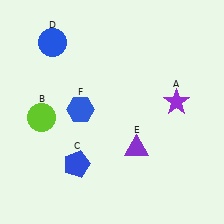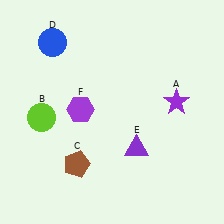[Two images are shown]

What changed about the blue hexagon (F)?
In Image 1, F is blue. In Image 2, it changed to purple.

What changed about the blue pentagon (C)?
In Image 1, C is blue. In Image 2, it changed to brown.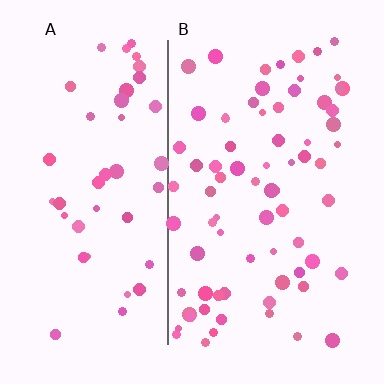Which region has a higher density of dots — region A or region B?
B (the right).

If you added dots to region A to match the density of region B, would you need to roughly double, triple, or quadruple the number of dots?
Approximately double.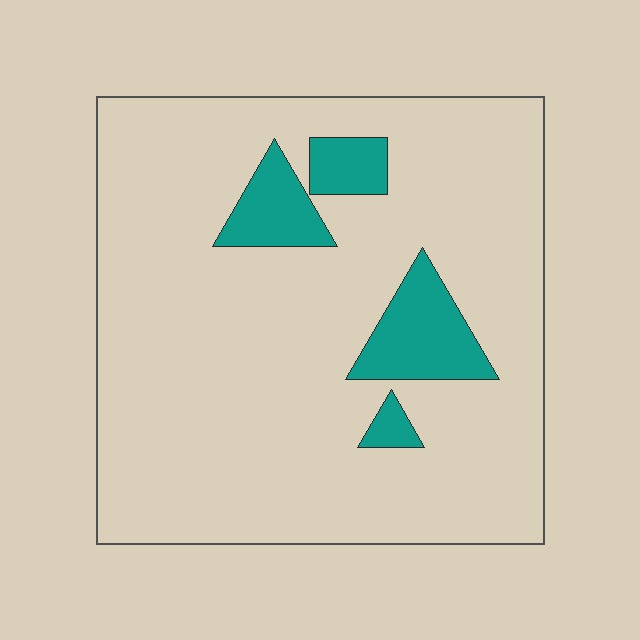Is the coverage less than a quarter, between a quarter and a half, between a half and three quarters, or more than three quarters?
Less than a quarter.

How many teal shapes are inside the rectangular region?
4.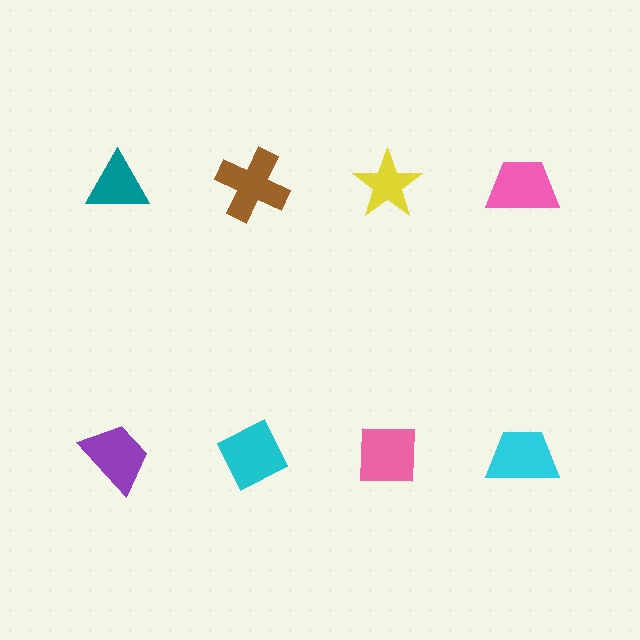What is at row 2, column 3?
A pink square.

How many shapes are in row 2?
4 shapes.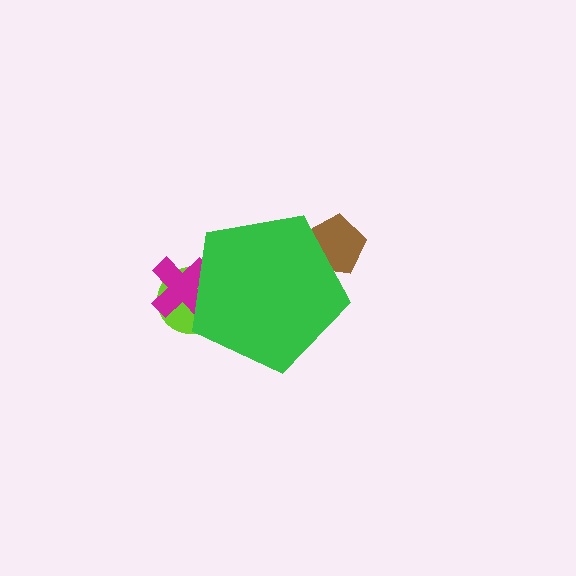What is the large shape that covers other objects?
A green pentagon.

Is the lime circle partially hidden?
Yes, the lime circle is partially hidden behind the green pentagon.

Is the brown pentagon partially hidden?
Yes, the brown pentagon is partially hidden behind the green pentagon.